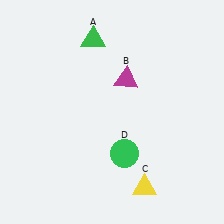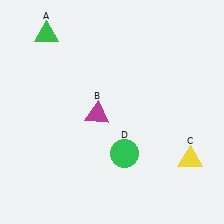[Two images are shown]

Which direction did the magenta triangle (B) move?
The magenta triangle (B) moved down.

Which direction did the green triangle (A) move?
The green triangle (A) moved left.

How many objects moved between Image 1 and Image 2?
3 objects moved between the two images.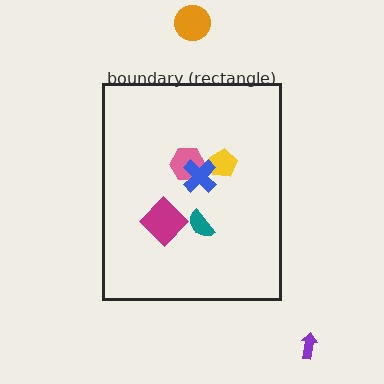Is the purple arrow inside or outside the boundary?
Outside.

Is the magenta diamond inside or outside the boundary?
Inside.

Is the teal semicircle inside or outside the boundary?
Inside.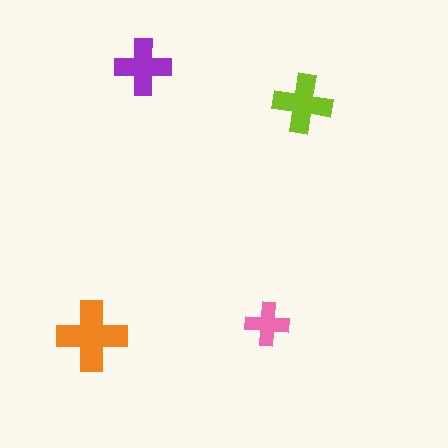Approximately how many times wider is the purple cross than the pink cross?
About 1.5 times wider.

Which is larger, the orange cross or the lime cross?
The orange one.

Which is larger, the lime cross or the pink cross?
The lime one.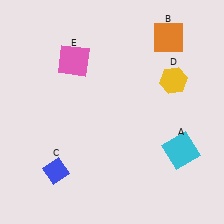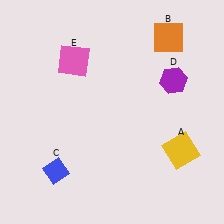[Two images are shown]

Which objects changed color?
A changed from cyan to yellow. D changed from yellow to purple.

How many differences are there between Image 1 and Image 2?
There are 2 differences between the two images.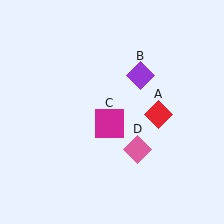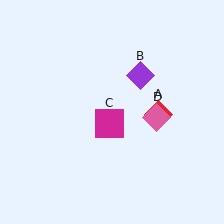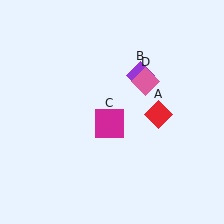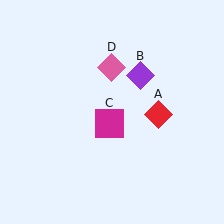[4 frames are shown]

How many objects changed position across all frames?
1 object changed position: pink diamond (object D).